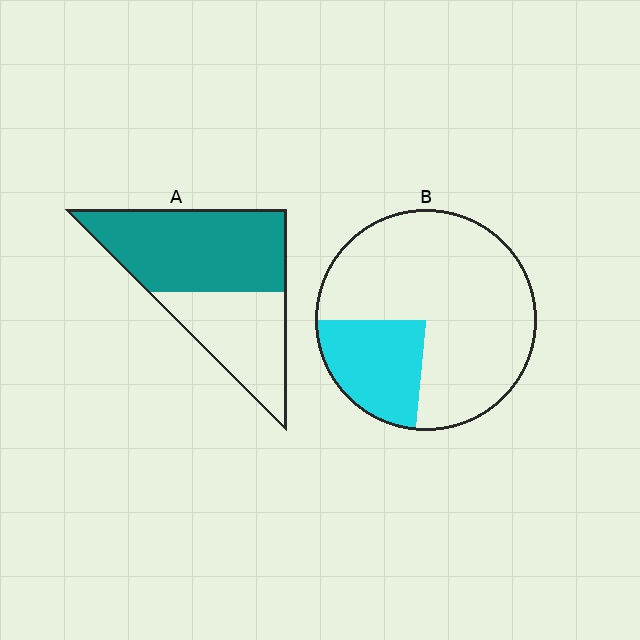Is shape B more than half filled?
No.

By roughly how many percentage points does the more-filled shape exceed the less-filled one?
By roughly 35 percentage points (A over B).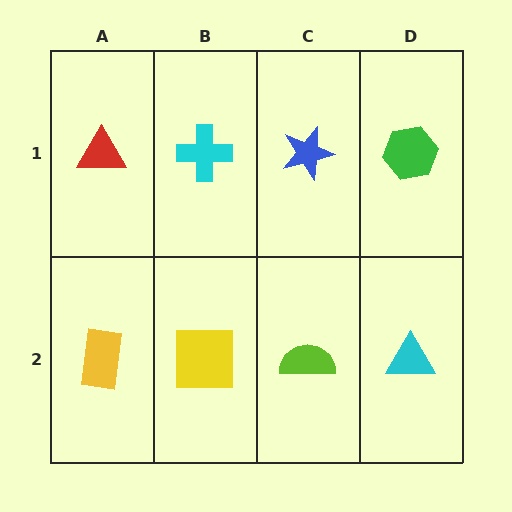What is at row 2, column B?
A yellow square.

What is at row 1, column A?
A red triangle.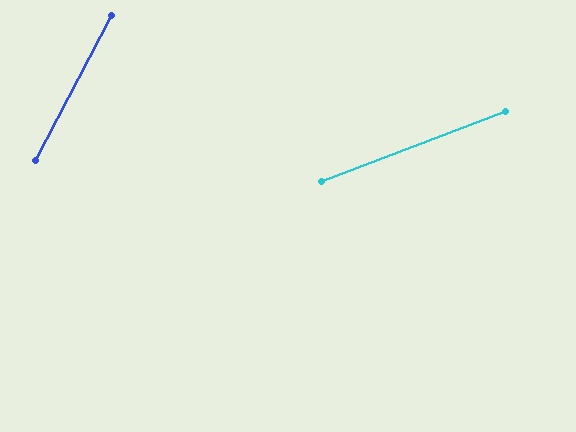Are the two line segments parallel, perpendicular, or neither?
Neither parallel nor perpendicular — they differ by about 42°.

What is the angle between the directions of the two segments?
Approximately 42 degrees.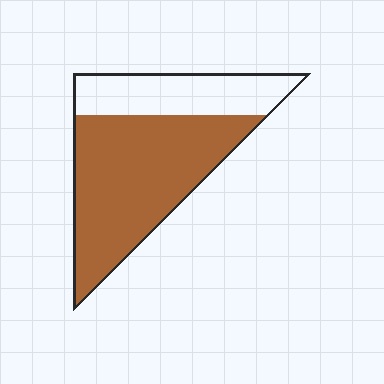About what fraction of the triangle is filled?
About two thirds (2/3).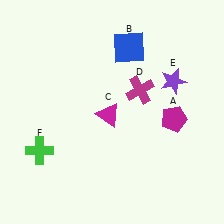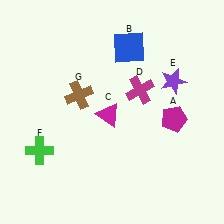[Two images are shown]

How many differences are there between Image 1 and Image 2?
There is 1 difference between the two images.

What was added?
A brown cross (G) was added in Image 2.